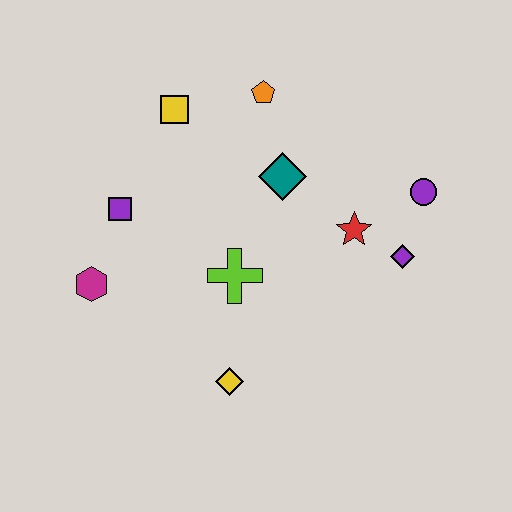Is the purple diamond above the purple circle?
No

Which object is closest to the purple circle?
The purple diamond is closest to the purple circle.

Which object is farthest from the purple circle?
The magenta hexagon is farthest from the purple circle.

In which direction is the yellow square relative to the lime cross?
The yellow square is above the lime cross.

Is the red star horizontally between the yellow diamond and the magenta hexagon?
No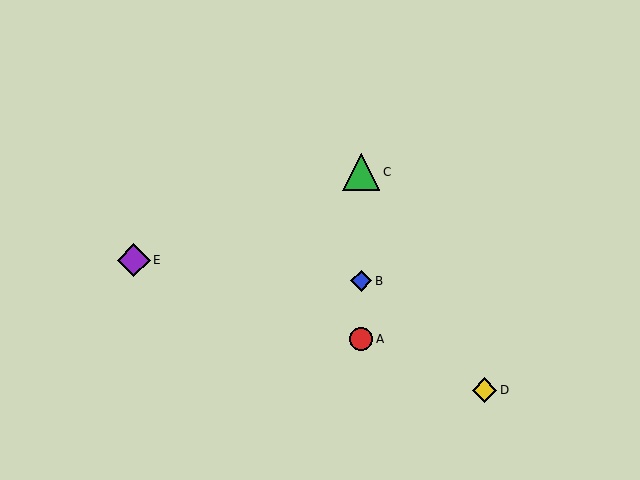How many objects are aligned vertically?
3 objects (A, B, C) are aligned vertically.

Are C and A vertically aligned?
Yes, both are at x≈361.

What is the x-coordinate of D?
Object D is at x≈484.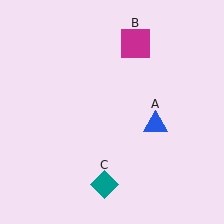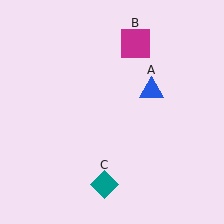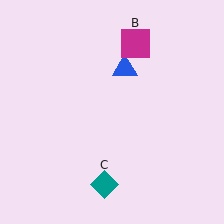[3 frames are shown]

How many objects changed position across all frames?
1 object changed position: blue triangle (object A).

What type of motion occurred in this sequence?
The blue triangle (object A) rotated counterclockwise around the center of the scene.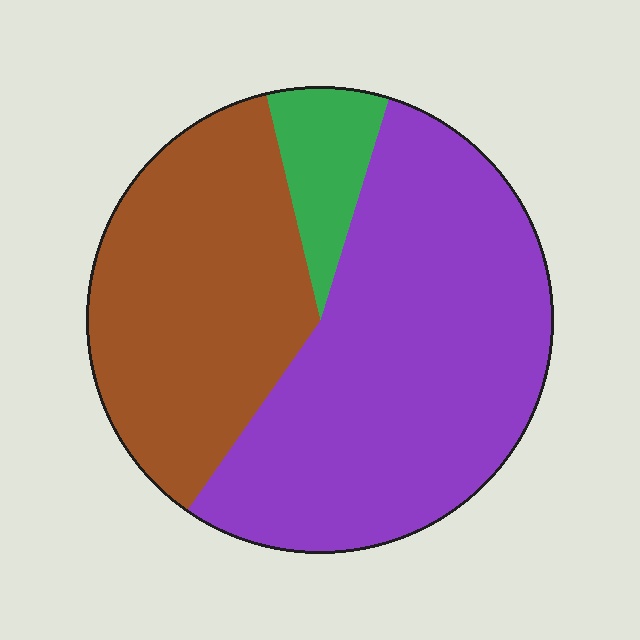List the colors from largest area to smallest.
From largest to smallest: purple, brown, green.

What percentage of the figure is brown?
Brown takes up between a third and a half of the figure.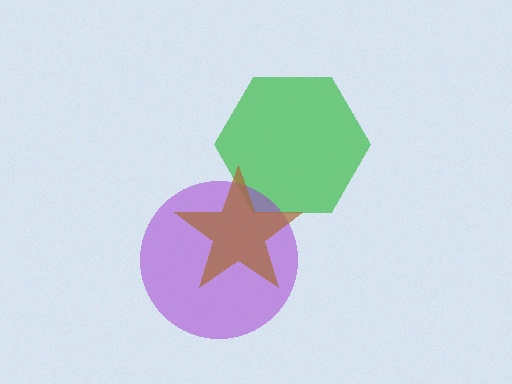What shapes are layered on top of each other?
The layered shapes are: a green hexagon, a purple circle, a brown star.